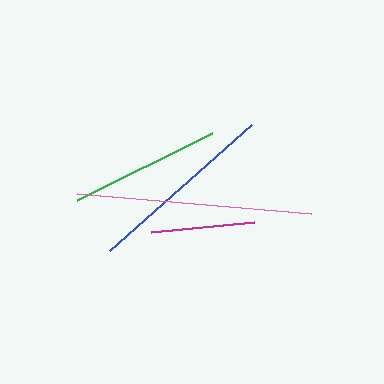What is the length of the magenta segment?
The magenta segment is approximately 103 pixels long.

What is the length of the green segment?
The green segment is approximately 151 pixels long.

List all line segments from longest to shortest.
From longest to shortest: pink, blue, green, magenta.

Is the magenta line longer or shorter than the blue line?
The blue line is longer than the magenta line.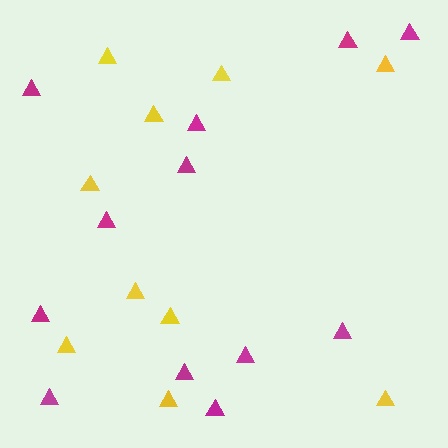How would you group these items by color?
There are 2 groups: one group of yellow triangles (10) and one group of magenta triangles (12).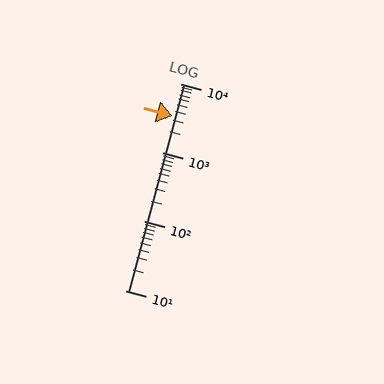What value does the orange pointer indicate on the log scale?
The pointer indicates approximately 3400.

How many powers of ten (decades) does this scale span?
The scale spans 3 decades, from 10 to 10000.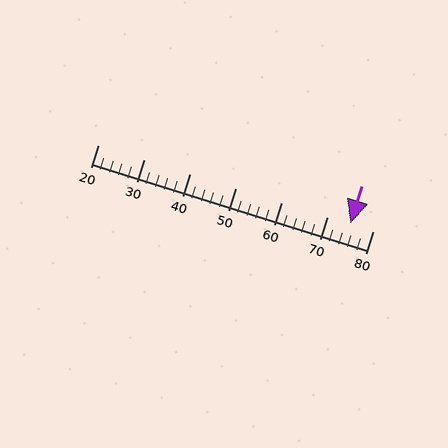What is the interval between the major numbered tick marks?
The major tick marks are spaced 10 units apart.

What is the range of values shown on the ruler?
The ruler shows values from 20 to 80.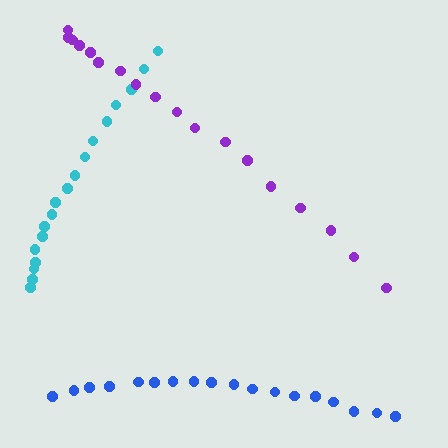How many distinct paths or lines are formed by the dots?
There are 3 distinct paths.